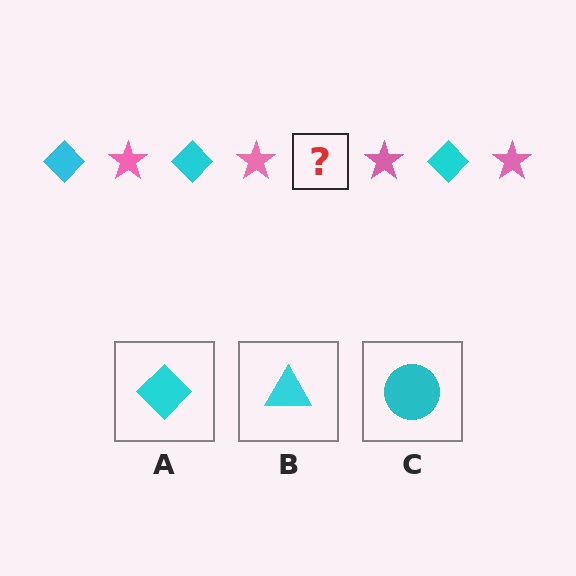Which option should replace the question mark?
Option A.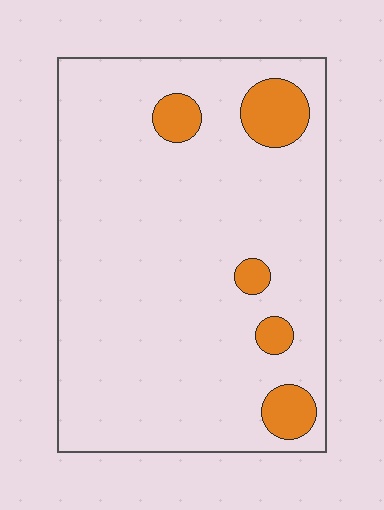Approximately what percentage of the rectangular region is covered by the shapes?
Approximately 10%.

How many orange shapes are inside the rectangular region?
5.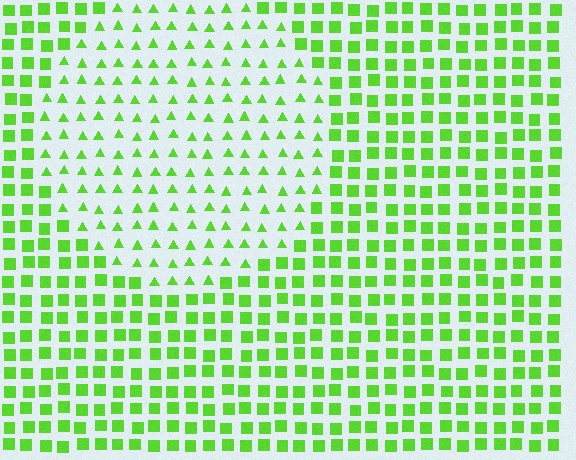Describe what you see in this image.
The image is filled with small lime elements arranged in a uniform grid. A circle-shaped region contains triangles, while the surrounding area contains squares. The boundary is defined purely by the change in element shape.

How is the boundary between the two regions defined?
The boundary is defined by a change in element shape: triangles inside vs. squares outside. All elements share the same color and spacing.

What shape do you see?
I see a circle.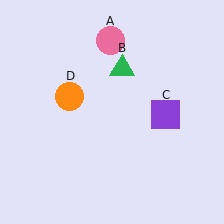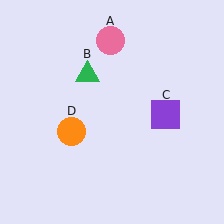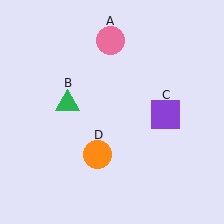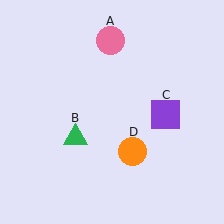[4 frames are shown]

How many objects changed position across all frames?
2 objects changed position: green triangle (object B), orange circle (object D).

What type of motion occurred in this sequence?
The green triangle (object B), orange circle (object D) rotated counterclockwise around the center of the scene.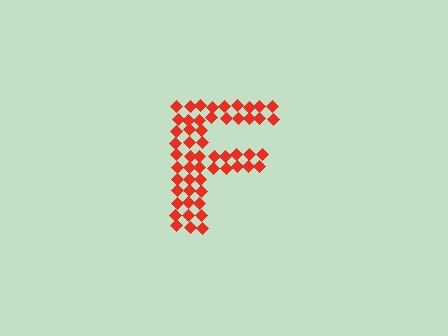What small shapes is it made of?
It is made of small diamonds.